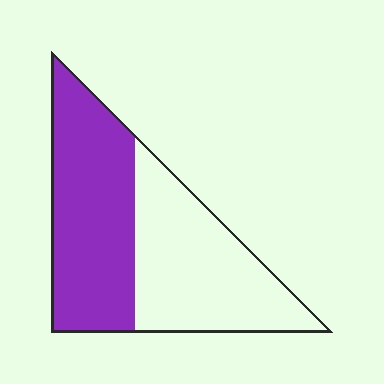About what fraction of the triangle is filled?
About one half (1/2).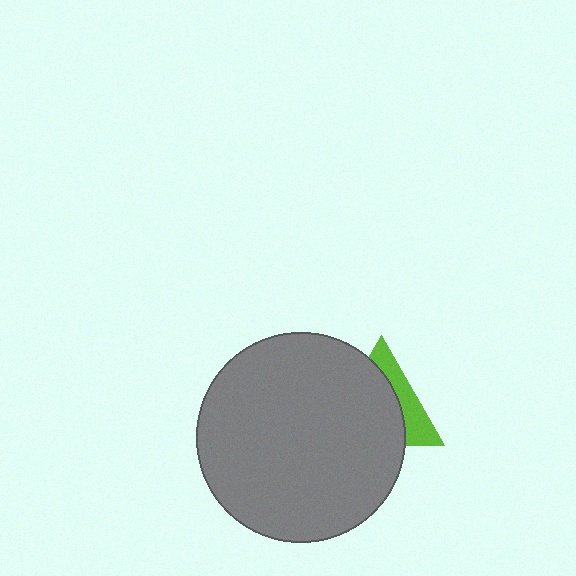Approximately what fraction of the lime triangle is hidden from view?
Roughly 66% of the lime triangle is hidden behind the gray circle.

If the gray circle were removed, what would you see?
You would see the complete lime triangle.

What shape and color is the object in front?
The object in front is a gray circle.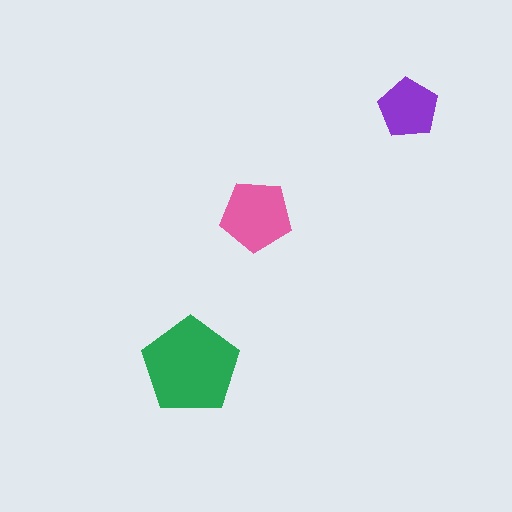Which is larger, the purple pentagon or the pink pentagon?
The pink one.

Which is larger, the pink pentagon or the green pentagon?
The green one.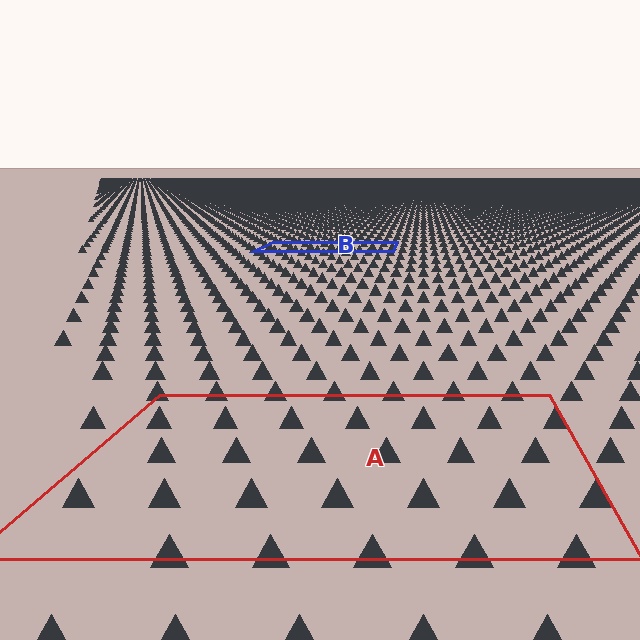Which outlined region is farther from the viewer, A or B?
Region B is farther from the viewer — the texture elements inside it appear smaller and more densely packed.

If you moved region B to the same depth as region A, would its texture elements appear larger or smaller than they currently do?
They would appear larger. At a closer depth, the same texture elements are projected at a bigger on-screen size.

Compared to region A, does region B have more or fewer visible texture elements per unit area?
Region B has more texture elements per unit area — they are packed more densely because it is farther away.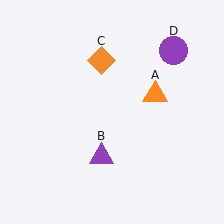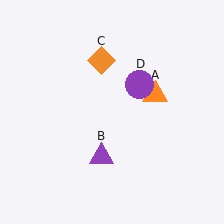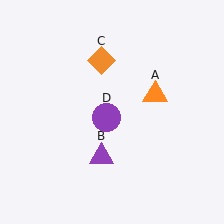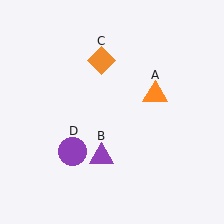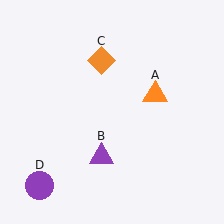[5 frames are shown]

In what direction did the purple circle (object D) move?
The purple circle (object D) moved down and to the left.